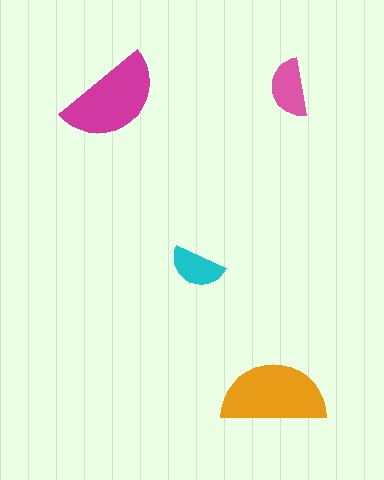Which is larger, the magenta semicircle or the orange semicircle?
The orange one.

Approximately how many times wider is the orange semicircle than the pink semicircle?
About 2 times wider.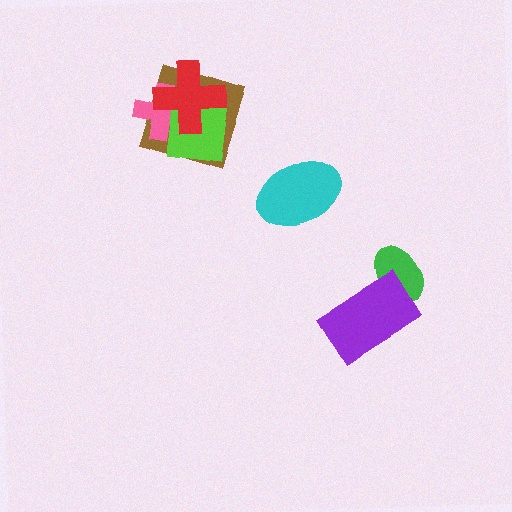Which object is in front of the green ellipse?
The purple rectangle is in front of the green ellipse.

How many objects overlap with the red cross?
3 objects overlap with the red cross.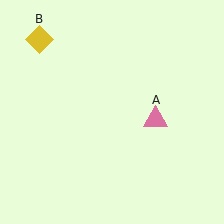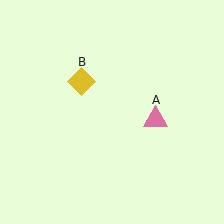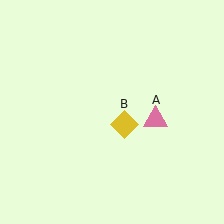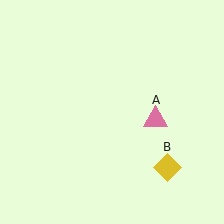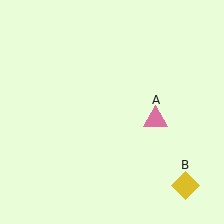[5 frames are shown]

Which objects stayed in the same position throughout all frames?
Pink triangle (object A) remained stationary.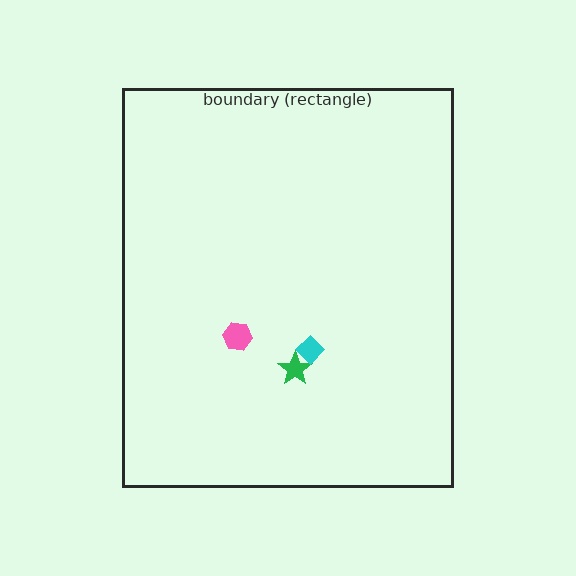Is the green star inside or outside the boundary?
Inside.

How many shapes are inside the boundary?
3 inside, 0 outside.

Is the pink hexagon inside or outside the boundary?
Inside.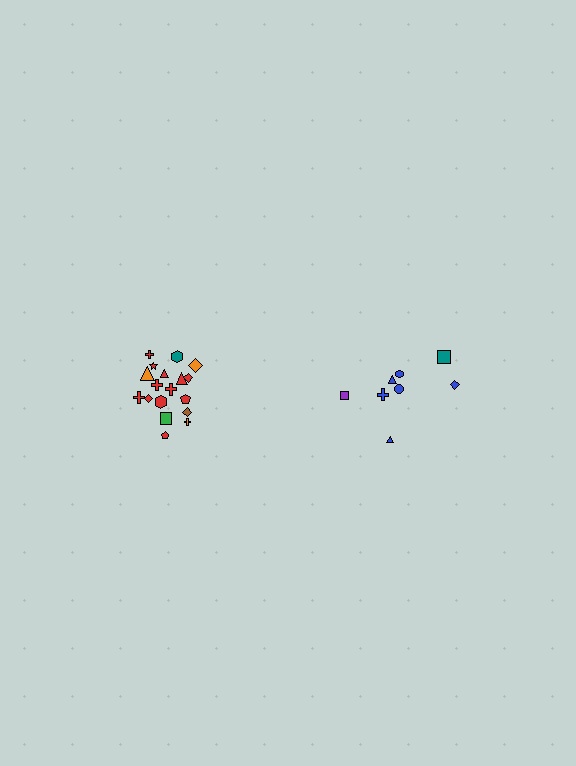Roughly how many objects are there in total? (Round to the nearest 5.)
Roughly 25 objects in total.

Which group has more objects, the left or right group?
The left group.